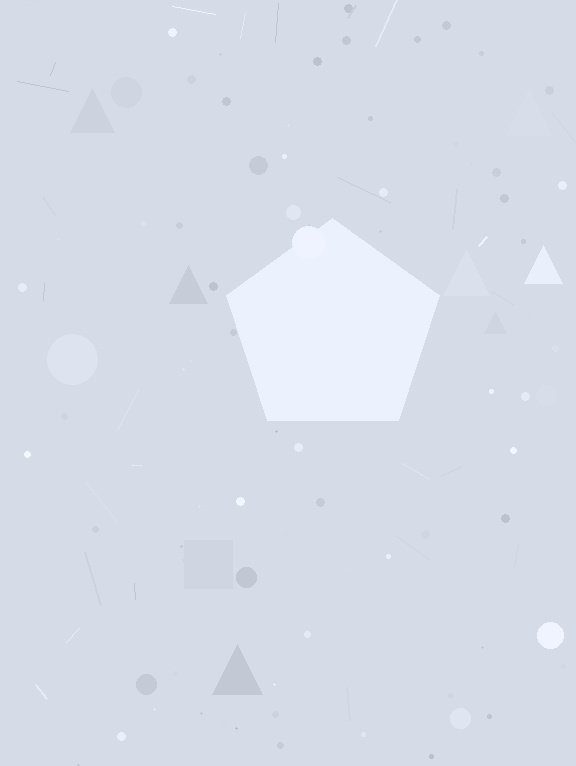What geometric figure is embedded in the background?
A pentagon is embedded in the background.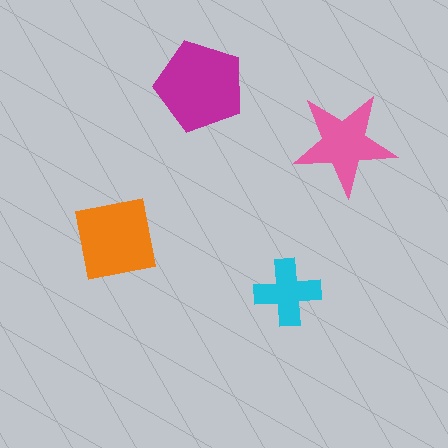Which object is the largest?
The magenta pentagon.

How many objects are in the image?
There are 4 objects in the image.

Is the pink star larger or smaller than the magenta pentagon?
Smaller.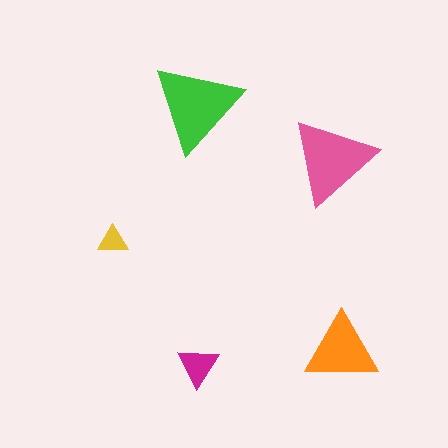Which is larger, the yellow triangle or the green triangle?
The green one.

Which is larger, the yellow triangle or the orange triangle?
The orange one.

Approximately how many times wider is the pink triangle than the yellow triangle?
About 3 times wider.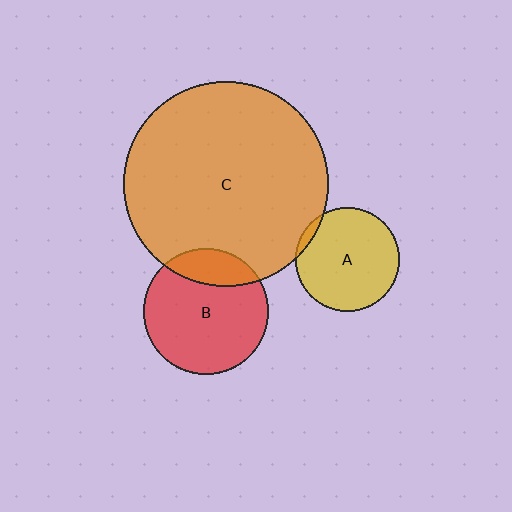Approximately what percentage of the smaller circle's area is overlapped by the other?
Approximately 20%.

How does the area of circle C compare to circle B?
Approximately 2.7 times.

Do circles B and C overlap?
Yes.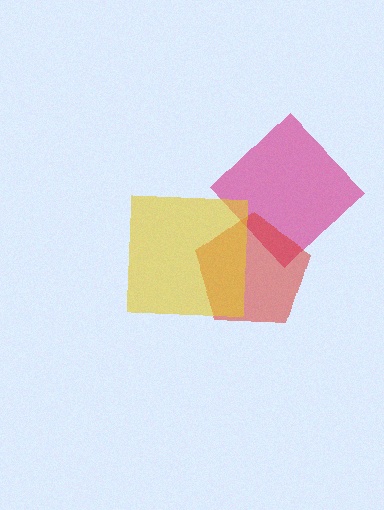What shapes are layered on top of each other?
The layered shapes are: a magenta diamond, a red pentagon, a yellow square.